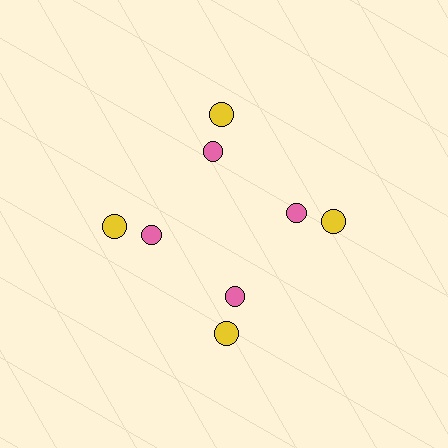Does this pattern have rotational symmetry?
Yes, this pattern has 4-fold rotational symmetry. It looks the same after rotating 90 degrees around the center.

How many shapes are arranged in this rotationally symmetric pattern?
There are 8 shapes, arranged in 4 groups of 2.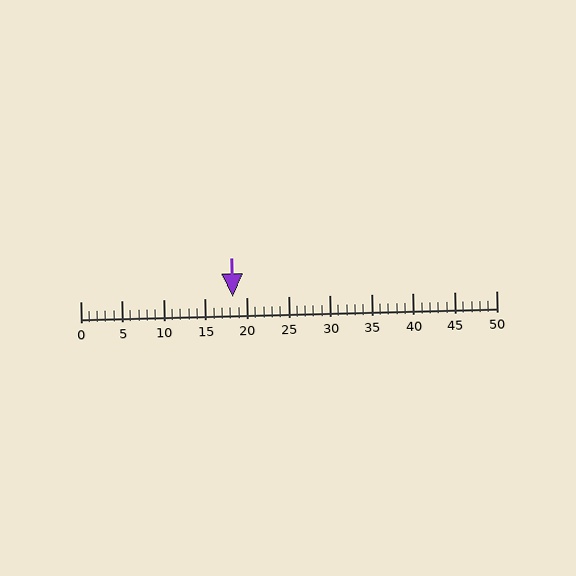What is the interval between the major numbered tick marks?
The major tick marks are spaced 5 units apart.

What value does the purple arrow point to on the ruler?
The purple arrow points to approximately 18.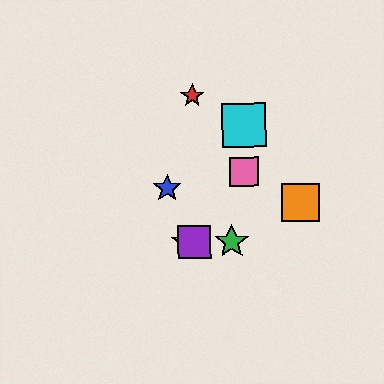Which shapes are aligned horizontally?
The green star, the yellow star, the purple square are aligned horizontally.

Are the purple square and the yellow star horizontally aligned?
Yes, both are at y≈242.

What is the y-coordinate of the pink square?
The pink square is at y≈171.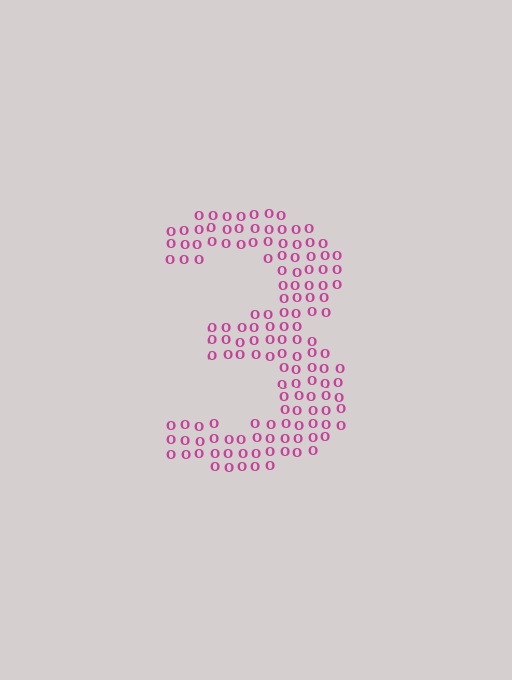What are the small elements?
The small elements are letter O's.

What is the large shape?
The large shape is the digit 3.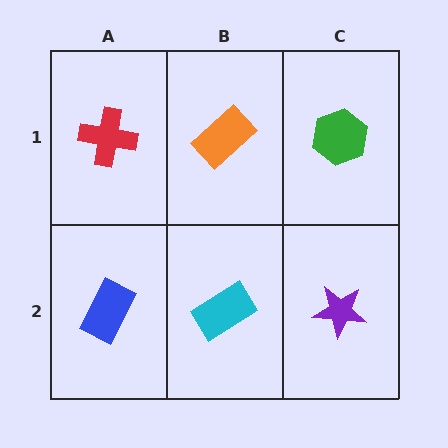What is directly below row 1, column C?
A purple star.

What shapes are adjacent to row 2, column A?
A red cross (row 1, column A), a cyan rectangle (row 2, column B).